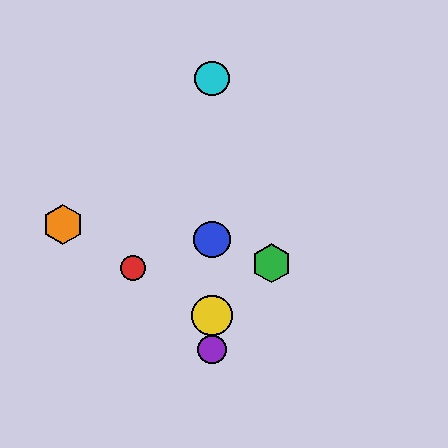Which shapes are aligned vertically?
The blue circle, the yellow circle, the purple circle, the cyan circle are aligned vertically.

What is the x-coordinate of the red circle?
The red circle is at x≈133.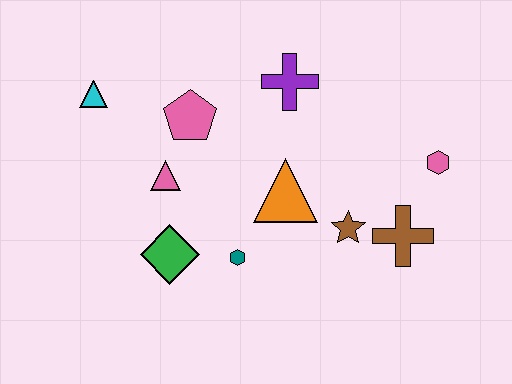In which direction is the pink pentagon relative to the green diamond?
The pink pentagon is above the green diamond.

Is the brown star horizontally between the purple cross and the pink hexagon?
Yes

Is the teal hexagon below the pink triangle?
Yes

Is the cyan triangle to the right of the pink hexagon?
No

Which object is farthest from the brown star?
The cyan triangle is farthest from the brown star.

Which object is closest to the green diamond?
The teal hexagon is closest to the green diamond.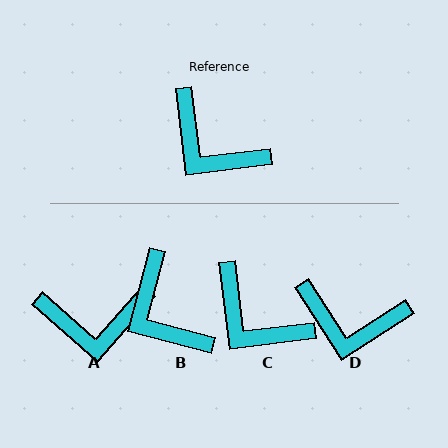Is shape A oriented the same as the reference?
No, it is off by about 41 degrees.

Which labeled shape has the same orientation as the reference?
C.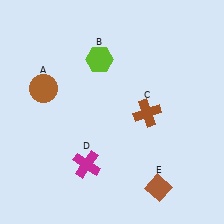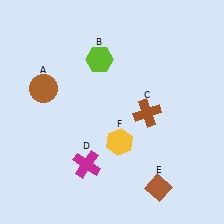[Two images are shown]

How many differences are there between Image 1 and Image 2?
There is 1 difference between the two images.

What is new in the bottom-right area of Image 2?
A yellow hexagon (F) was added in the bottom-right area of Image 2.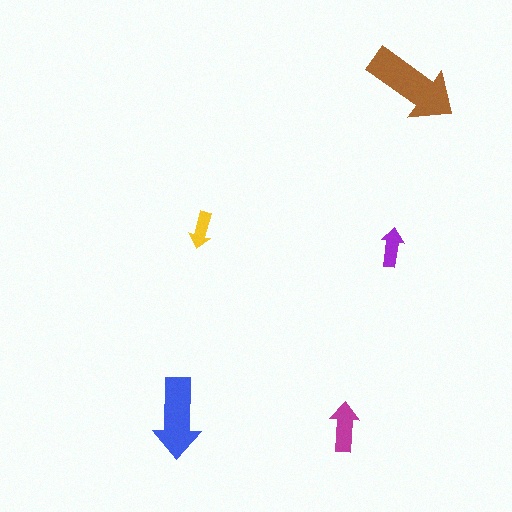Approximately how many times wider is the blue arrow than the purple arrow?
About 2 times wider.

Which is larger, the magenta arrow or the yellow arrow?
The magenta one.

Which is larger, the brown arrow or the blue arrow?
The brown one.